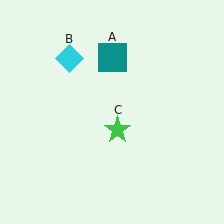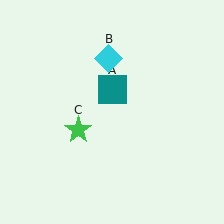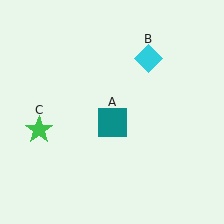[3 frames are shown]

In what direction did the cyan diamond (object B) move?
The cyan diamond (object B) moved right.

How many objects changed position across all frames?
3 objects changed position: teal square (object A), cyan diamond (object B), green star (object C).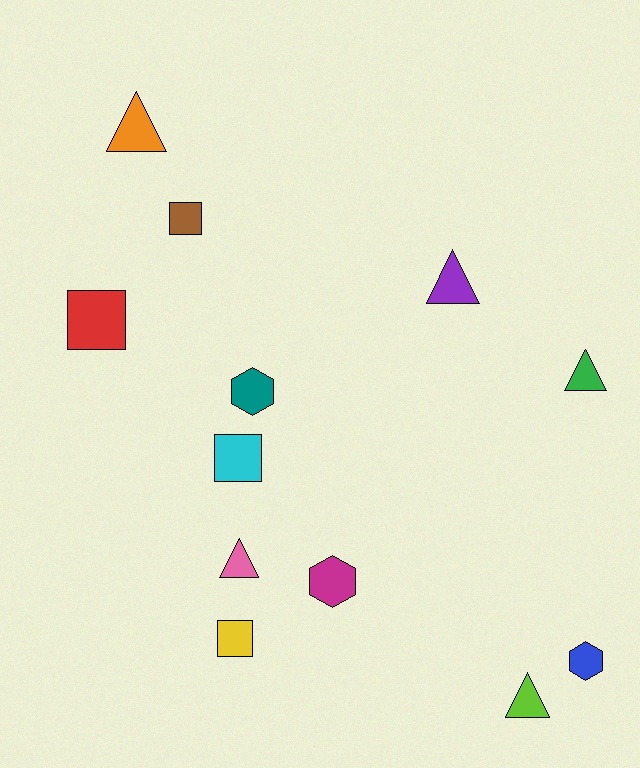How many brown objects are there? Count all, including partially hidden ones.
There is 1 brown object.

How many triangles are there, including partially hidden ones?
There are 5 triangles.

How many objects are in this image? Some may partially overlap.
There are 12 objects.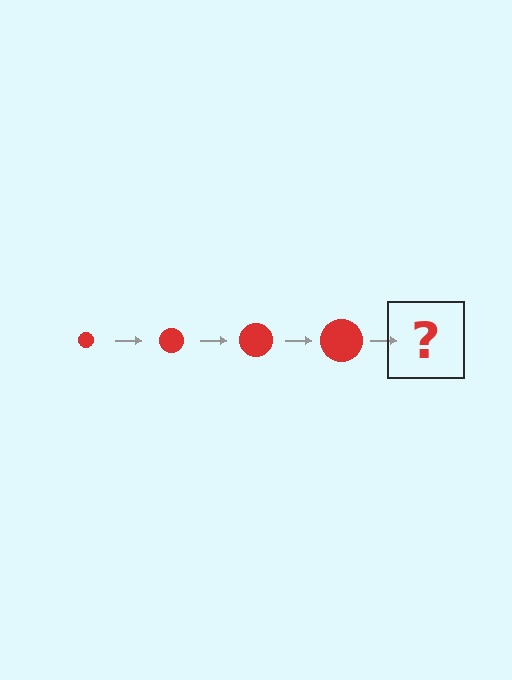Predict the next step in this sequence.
The next step is a red circle, larger than the previous one.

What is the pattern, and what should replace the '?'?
The pattern is that the circle gets progressively larger each step. The '?' should be a red circle, larger than the previous one.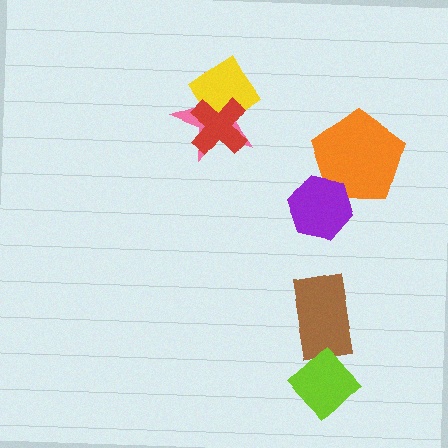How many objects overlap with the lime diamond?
0 objects overlap with the lime diamond.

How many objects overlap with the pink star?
2 objects overlap with the pink star.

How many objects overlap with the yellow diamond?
2 objects overlap with the yellow diamond.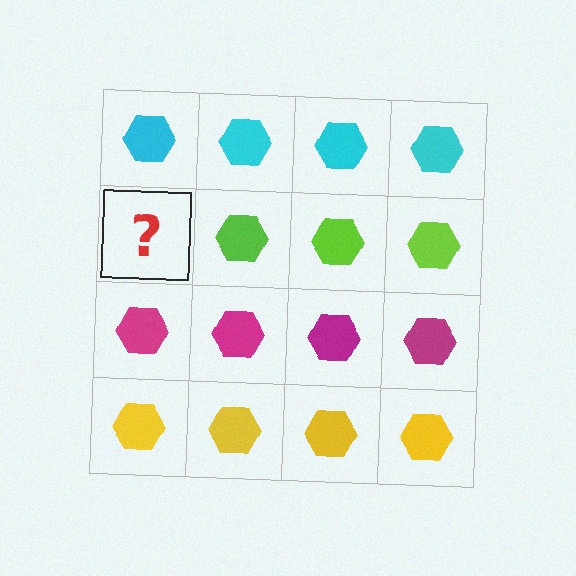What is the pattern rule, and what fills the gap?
The rule is that each row has a consistent color. The gap should be filled with a lime hexagon.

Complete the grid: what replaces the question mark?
The question mark should be replaced with a lime hexagon.